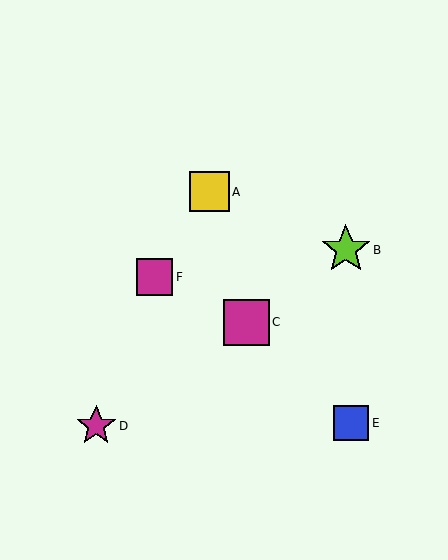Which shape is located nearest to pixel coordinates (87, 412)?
The magenta star (labeled D) at (96, 426) is nearest to that location.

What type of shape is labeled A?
Shape A is a yellow square.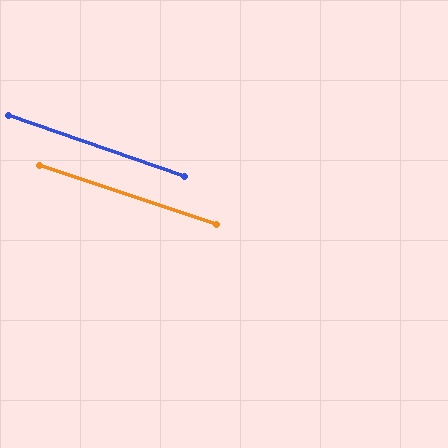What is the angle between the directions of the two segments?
Approximately 1 degree.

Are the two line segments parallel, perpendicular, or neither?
Parallel — their directions differ by only 0.6°.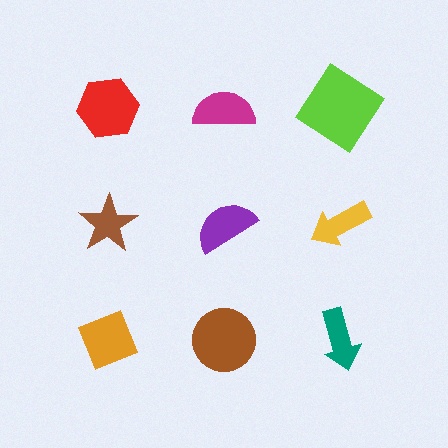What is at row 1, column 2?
A magenta semicircle.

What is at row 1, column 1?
A red hexagon.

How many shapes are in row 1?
3 shapes.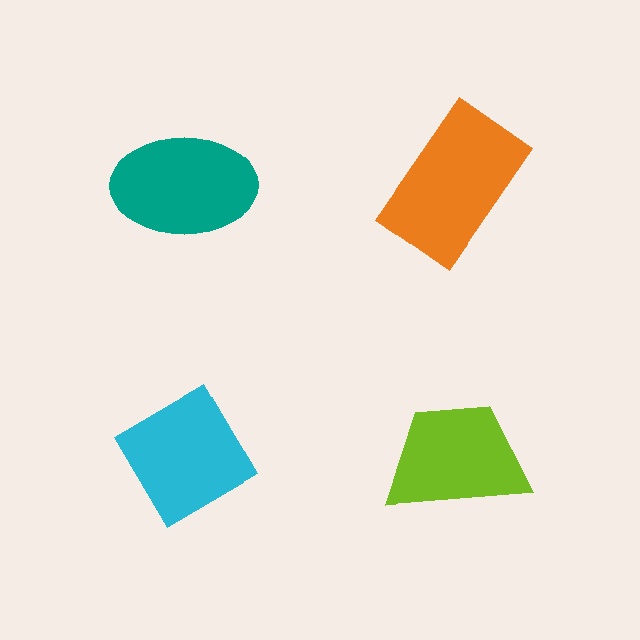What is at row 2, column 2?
A lime trapezoid.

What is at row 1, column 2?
An orange rectangle.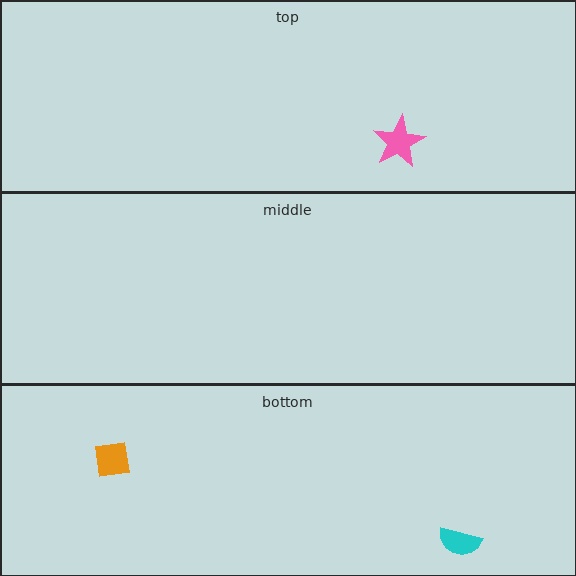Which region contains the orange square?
The bottom region.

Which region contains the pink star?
The top region.